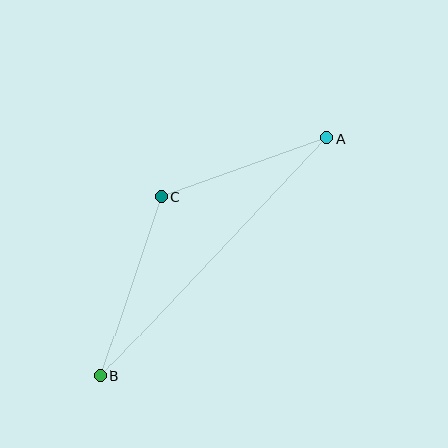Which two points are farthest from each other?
Points A and B are farthest from each other.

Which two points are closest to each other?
Points A and C are closest to each other.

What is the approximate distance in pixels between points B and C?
The distance between B and C is approximately 189 pixels.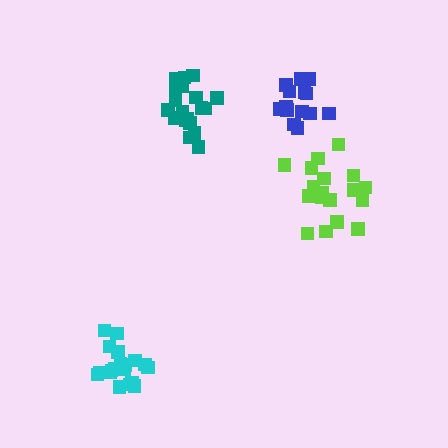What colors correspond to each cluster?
The clusters are colored: cyan, blue, teal, lime.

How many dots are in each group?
Group 1: 19 dots, Group 2: 14 dots, Group 3: 19 dots, Group 4: 18 dots (70 total).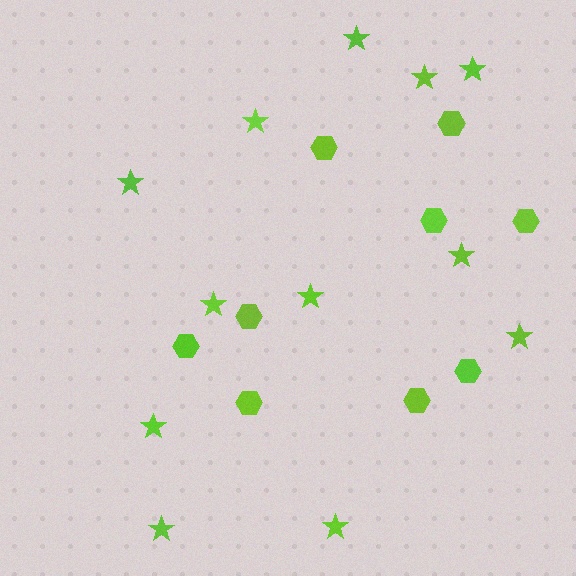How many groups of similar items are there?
There are 2 groups: one group of hexagons (9) and one group of stars (12).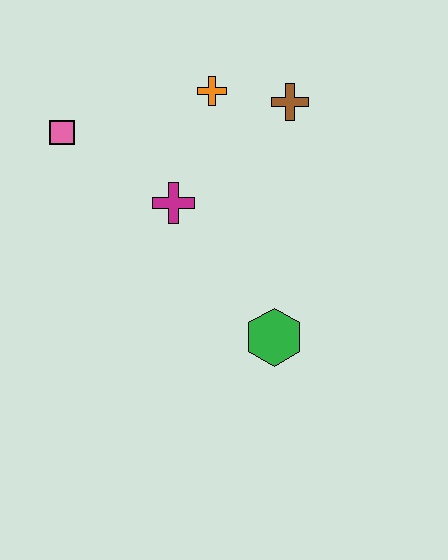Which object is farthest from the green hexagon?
The pink square is farthest from the green hexagon.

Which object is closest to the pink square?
The magenta cross is closest to the pink square.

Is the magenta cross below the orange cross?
Yes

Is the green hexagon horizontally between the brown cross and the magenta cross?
Yes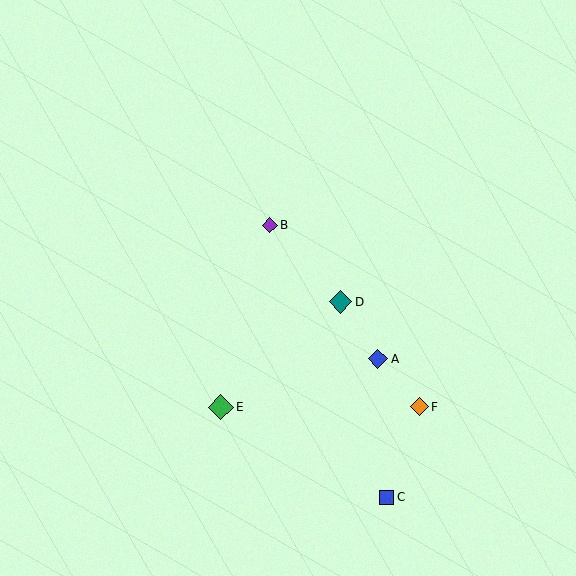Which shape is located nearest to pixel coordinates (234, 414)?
The green diamond (labeled E) at (221, 407) is nearest to that location.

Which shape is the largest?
The green diamond (labeled E) is the largest.